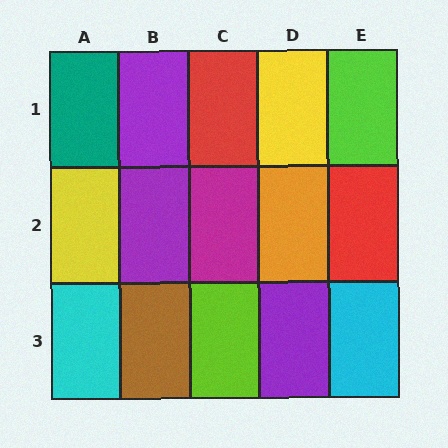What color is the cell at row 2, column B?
Purple.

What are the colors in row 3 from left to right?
Cyan, brown, lime, purple, cyan.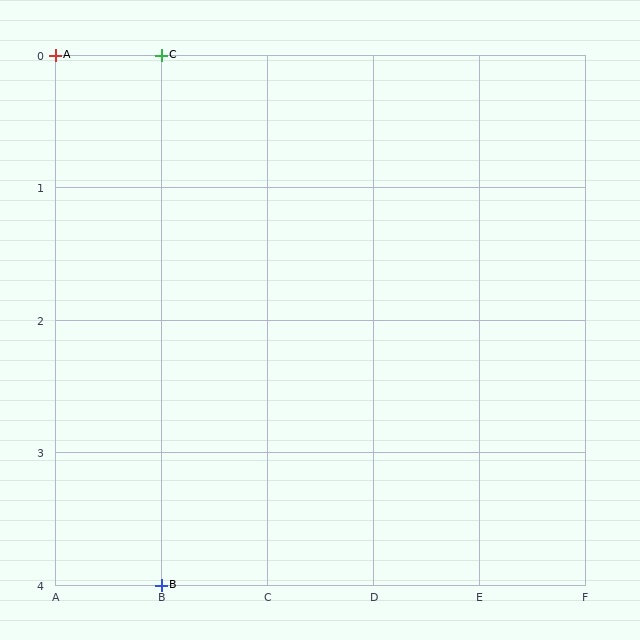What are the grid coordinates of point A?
Point A is at grid coordinates (A, 0).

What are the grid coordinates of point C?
Point C is at grid coordinates (B, 0).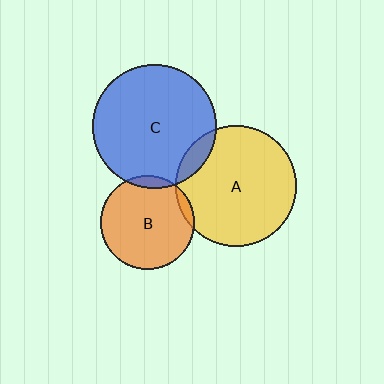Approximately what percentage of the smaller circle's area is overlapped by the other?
Approximately 10%.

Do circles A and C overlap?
Yes.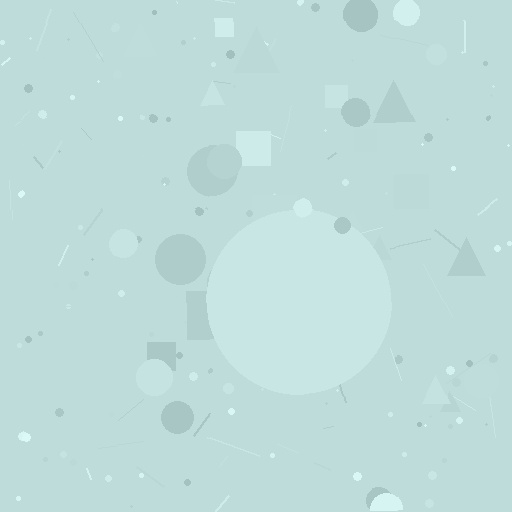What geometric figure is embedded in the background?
A circle is embedded in the background.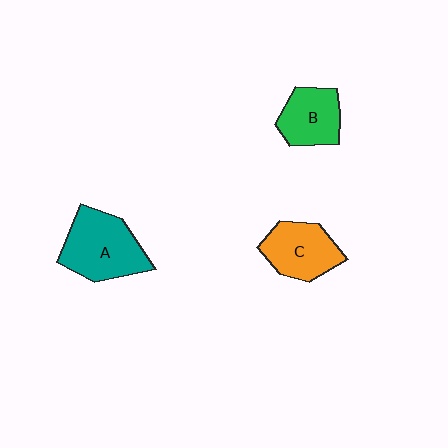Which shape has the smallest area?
Shape B (green).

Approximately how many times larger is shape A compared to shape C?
Approximately 1.3 times.